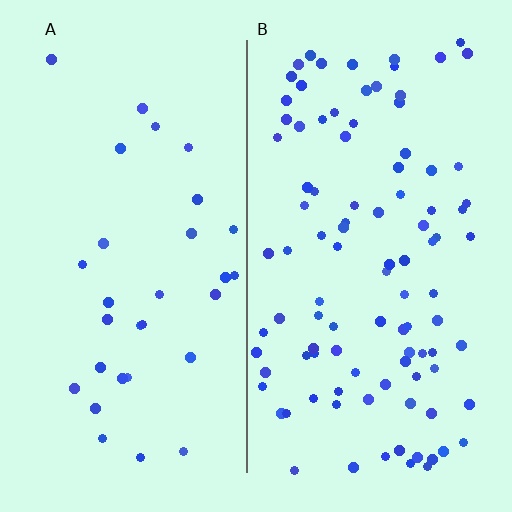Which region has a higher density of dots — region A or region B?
B (the right).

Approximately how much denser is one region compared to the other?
Approximately 3.2× — region B over region A.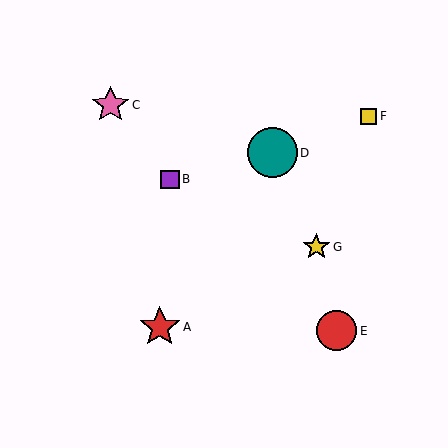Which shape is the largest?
The teal circle (labeled D) is the largest.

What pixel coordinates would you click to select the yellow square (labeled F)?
Click at (369, 116) to select the yellow square F.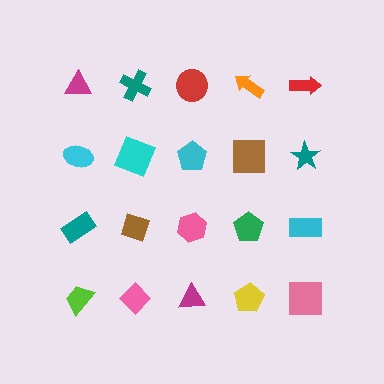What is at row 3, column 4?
A green pentagon.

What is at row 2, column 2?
A cyan square.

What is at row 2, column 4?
A brown square.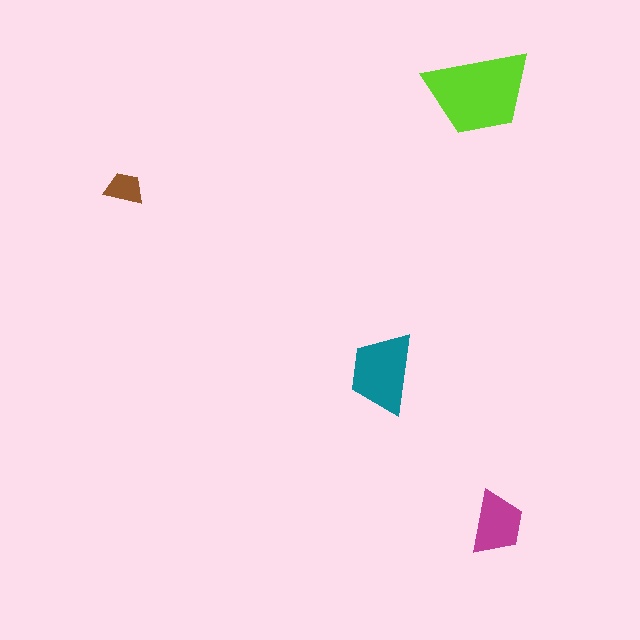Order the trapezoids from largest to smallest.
the lime one, the teal one, the magenta one, the brown one.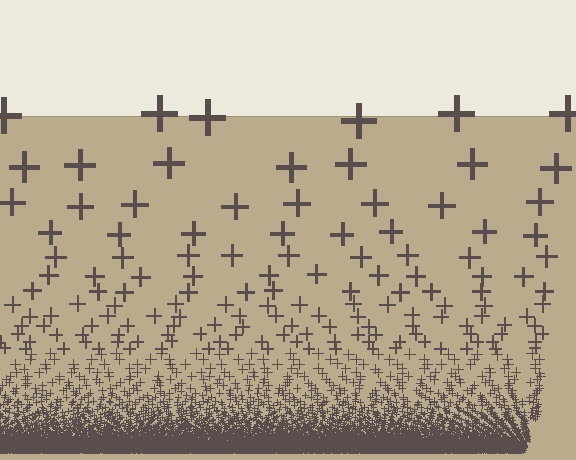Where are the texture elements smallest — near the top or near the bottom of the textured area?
Near the bottom.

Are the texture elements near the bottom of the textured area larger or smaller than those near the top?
Smaller. The gradient is inverted — elements near the bottom are smaller and denser.